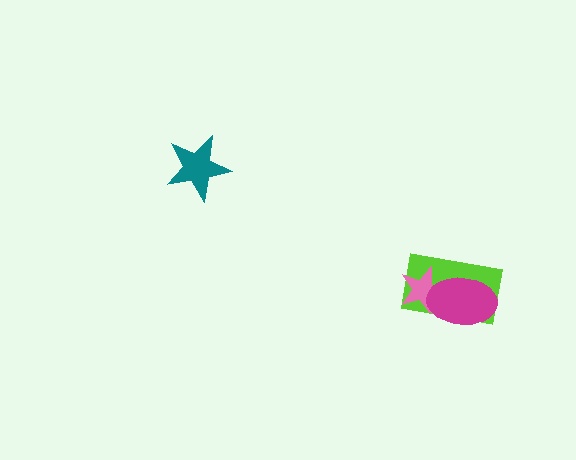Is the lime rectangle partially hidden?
Yes, it is partially covered by another shape.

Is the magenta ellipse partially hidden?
No, no other shape covers it.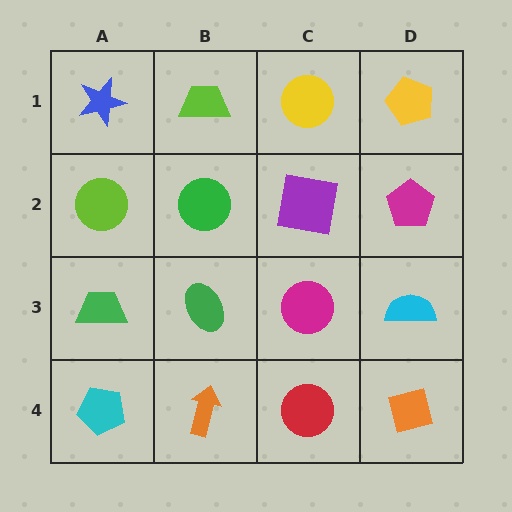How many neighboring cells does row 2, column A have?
3.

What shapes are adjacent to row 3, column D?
A magenta pentagon (row 2, column D), an orange square (row 4, column D), a magenta circle (row 3, column C).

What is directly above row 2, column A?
A blue star.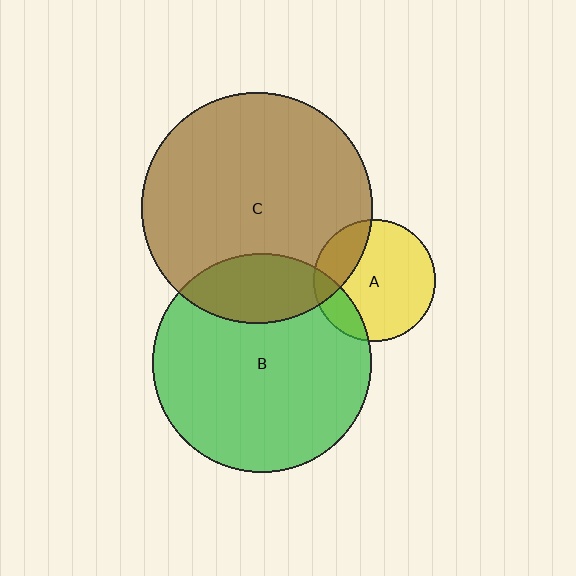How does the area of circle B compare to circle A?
Approximately 3.3 times.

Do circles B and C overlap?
Yes.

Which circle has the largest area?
Circle C (brown).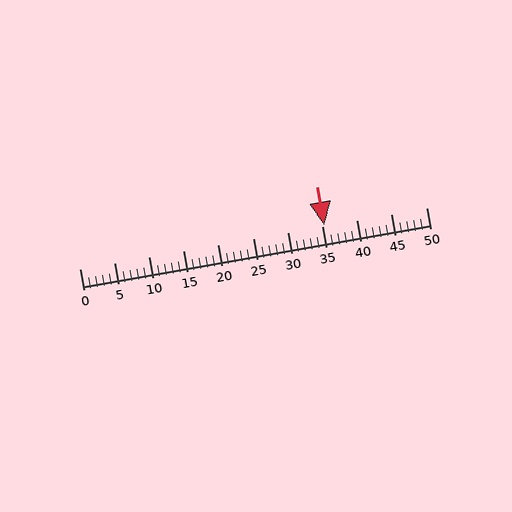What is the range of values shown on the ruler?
The ruler shows values from 0 to 50.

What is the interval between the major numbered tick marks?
The major tick marks are spaced 5 units apart.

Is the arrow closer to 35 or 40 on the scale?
The arrow is closer to 35.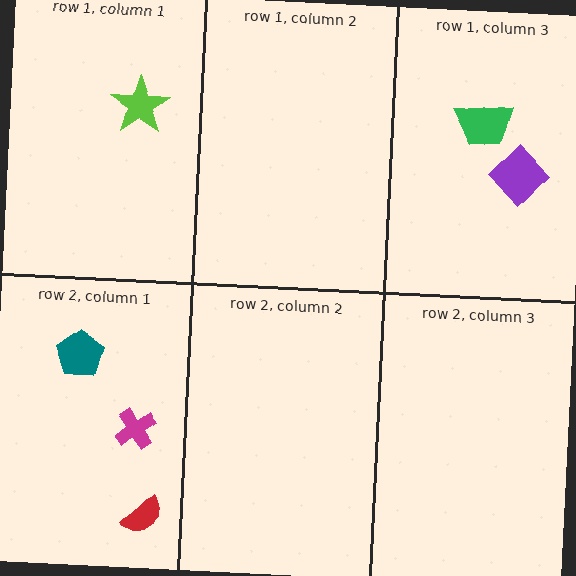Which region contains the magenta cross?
The row 2, column 1 region.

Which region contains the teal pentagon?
The row 2, column 1 region.